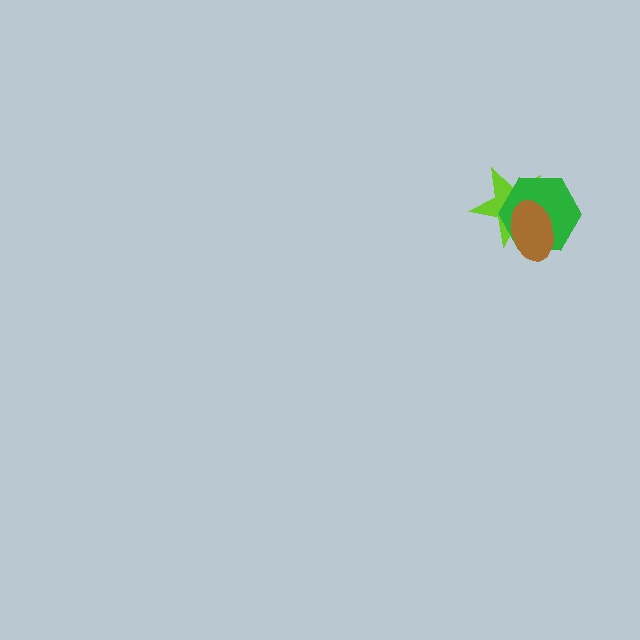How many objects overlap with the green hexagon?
2 objects overlap with the green hexagon.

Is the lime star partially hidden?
Yes, it is partially covered by another shape.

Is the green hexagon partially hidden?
Yes, it is partially covered by another shape.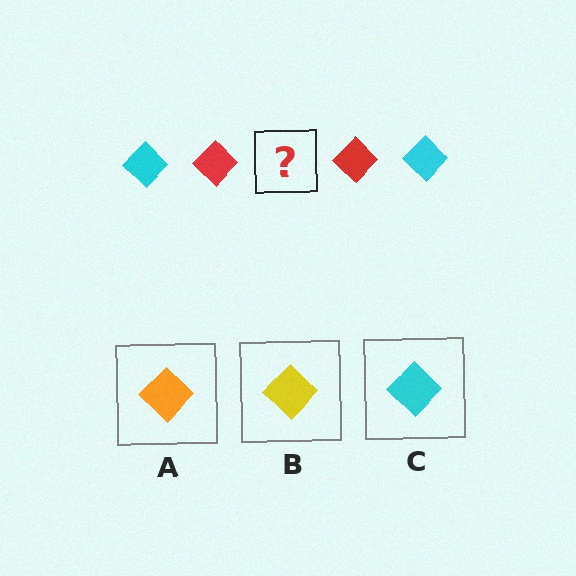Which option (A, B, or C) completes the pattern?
C.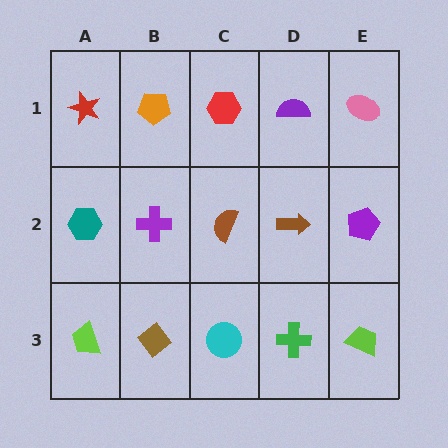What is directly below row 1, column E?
A purple pentagon.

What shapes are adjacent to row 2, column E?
A pink ellipse (row 1, column E), a lime trapezoid (row 3, column E), a brown arrow (row 2, column D).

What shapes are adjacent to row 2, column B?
An orange pentagon (row 1, column B), a brown diamond (row 3, column B), a teal hexagon (row 2, column A), a brown semicircle (row 2, column C).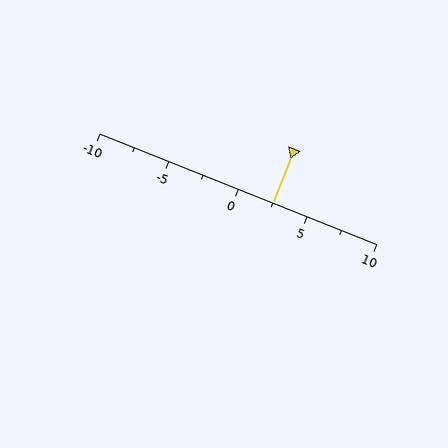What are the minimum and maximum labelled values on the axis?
The axis runs from -10 to 10.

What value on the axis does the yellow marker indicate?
The marker indicates approximately 2.5.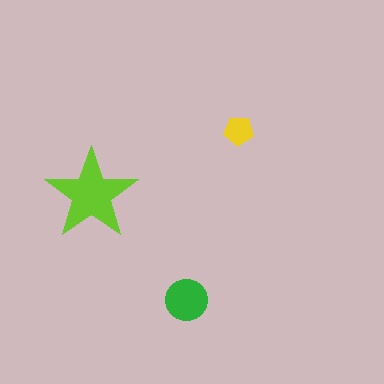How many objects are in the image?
There are 3 objects in the image.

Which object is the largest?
The lime star.